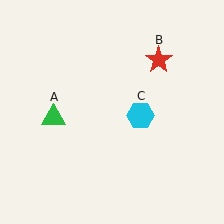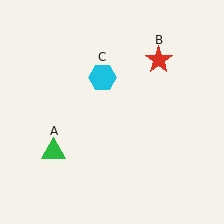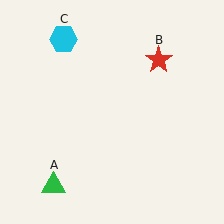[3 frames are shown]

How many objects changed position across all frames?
2 objects changed position: green triangle (object A), cyan hexagon (object C).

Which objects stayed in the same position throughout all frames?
Red star (object B) remained stationary.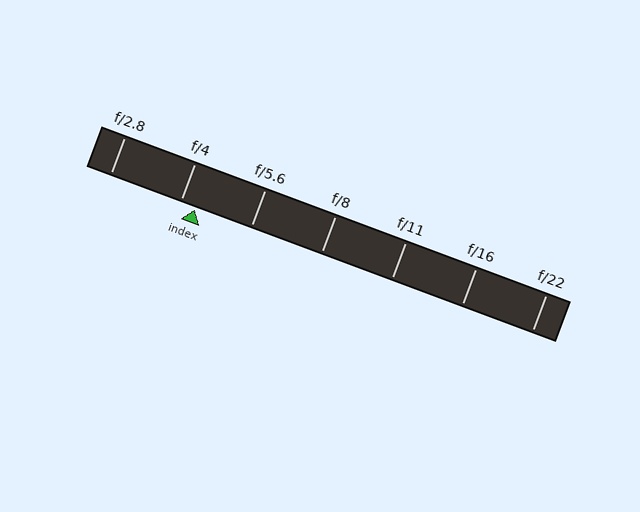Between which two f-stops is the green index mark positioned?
The index mark is between f/4 and f/5.6.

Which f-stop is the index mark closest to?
The index mark is closest to f/4.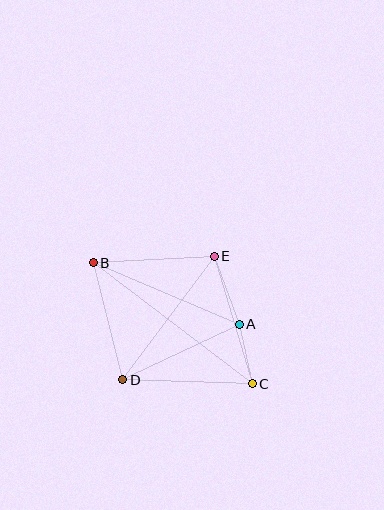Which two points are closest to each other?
Points A and C are closest to each other.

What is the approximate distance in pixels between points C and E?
The distance between C and E is approximately 133 pixels.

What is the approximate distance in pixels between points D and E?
The distance between D and E is approximately 154 pixels.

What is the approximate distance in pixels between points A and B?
The distance between A and B is approximately 158 pixels.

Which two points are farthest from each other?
Points B and C are farthest from each other.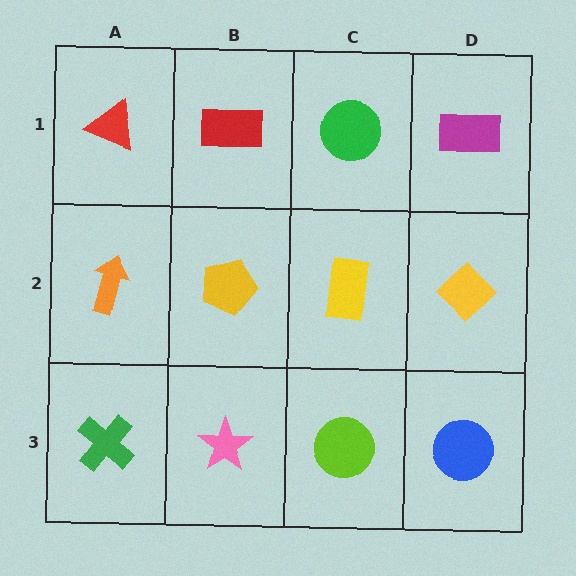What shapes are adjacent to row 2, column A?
A red triangle (row 1, column A), a green cross (row 3, column A), a yellow pentagon (row 2, column B).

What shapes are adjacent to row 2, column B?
A red rectangle (row 1, column B), a pink star (row 3, column B), an orange arrow (row 2, column A), a yellow rectangle (row 2, column C).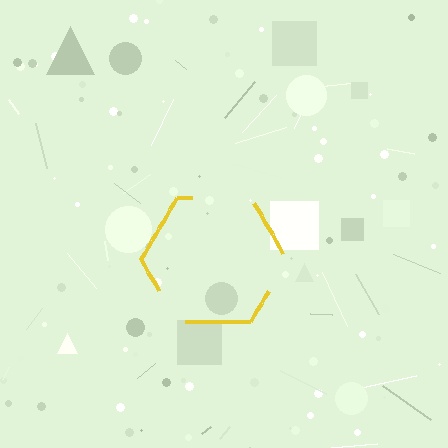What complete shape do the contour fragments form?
The contour fragments form a hexagon.